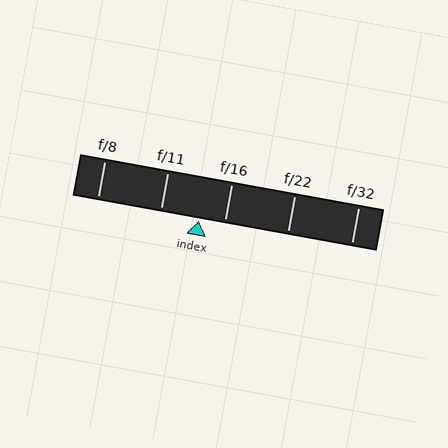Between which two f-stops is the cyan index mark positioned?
The index mark is between f/11 and f/16.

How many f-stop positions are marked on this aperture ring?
There are 5 f-stop positions marked.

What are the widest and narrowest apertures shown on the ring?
The widest aperture shown is f/8 and the narrowest is f/32.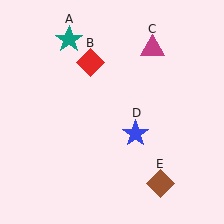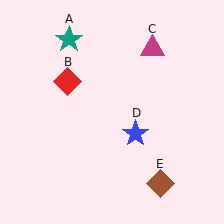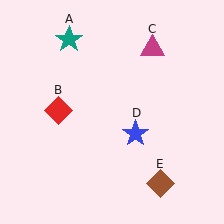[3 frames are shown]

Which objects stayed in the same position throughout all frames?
Teal star (object A) and magenta triangle (object C) and blue star (object D) and brown diamond (object E) remained stationary.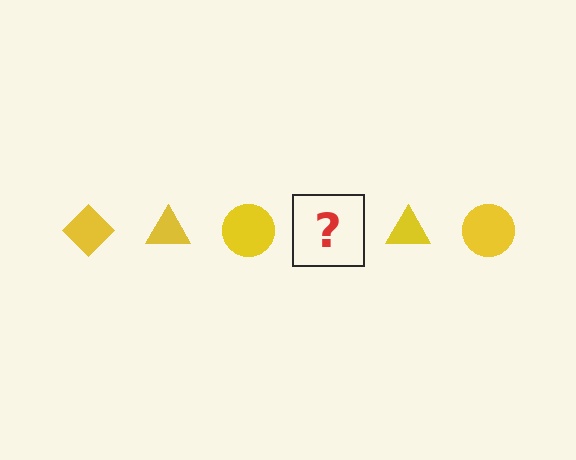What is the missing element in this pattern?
The missing element is a yellow diamond.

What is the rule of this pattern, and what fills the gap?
The rule is that the pattern cycles through diamond, triangle, circle shapes in yellow. The gap should be filled with a yellow diamond.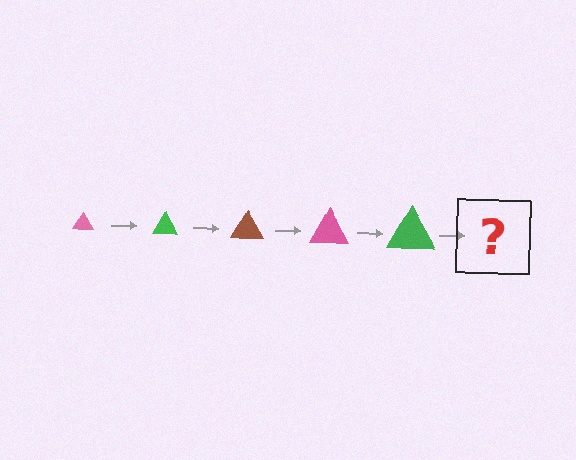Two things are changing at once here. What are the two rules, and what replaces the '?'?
The two rules are that the triangle grows larger each step and the color cycles through pink, green, and brown. The '?' should be a brown triangle, larger than the previous one.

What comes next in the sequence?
The next element should be a brown triangle, larger than the previous one.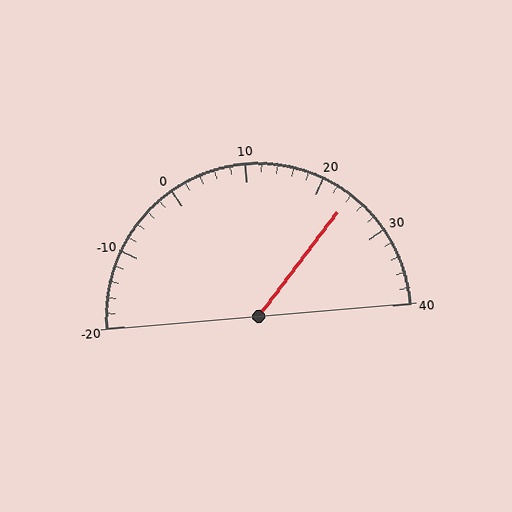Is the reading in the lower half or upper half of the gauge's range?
The reading is in the upper half of the range (-20 to 40).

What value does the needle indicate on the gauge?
The needle indicates approximately 24.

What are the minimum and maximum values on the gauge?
The gauge ranges from -20 to 40.